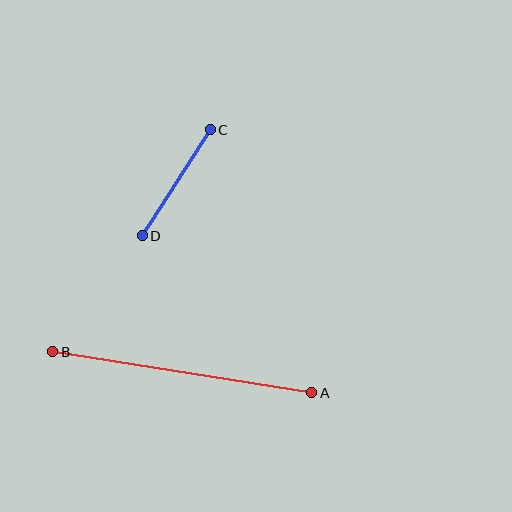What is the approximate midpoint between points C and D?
The midpoint is at approximately (176, 183) pixels.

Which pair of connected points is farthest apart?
Points A and B are farthest apart.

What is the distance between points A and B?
The distance is approximately 262 pixels.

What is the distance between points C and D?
The distance is approximately 126 pixels.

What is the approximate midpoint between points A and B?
The midpoint is at approximately (182, 372) pixels.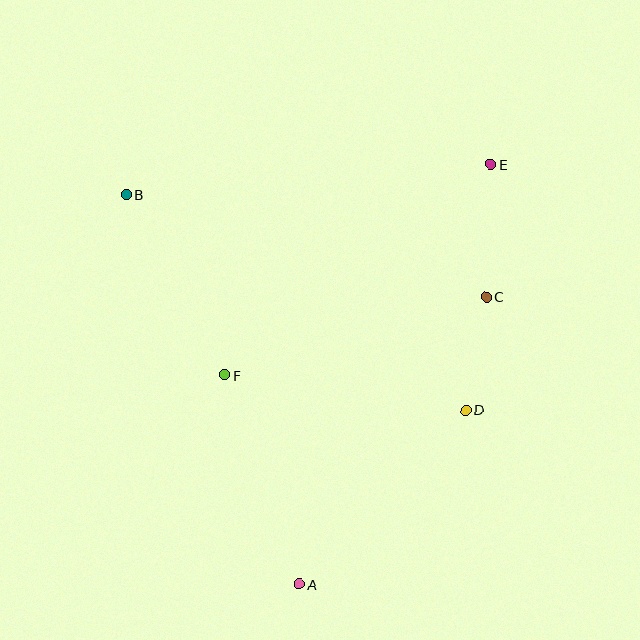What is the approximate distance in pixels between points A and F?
The distance between A and F is approximately 222 pixels.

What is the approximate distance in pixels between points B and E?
The distance between B and E is approximately 366 pixels.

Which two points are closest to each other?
Points C and D are closest to each other.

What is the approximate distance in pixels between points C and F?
The distance between C and F is approximately 273 pixels.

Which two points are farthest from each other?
Points A and E are farthest from each other.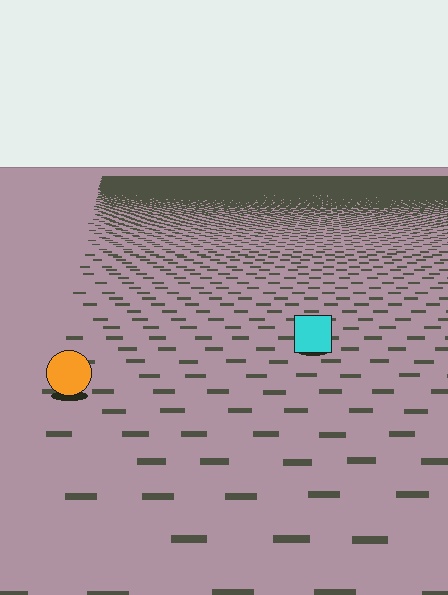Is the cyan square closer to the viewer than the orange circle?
No. The orange circle is closer — you can tell from the texture gradient: the ground texture is coarser near it.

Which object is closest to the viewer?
The orange circle is closest. The texture marks near it are larger and more spread out.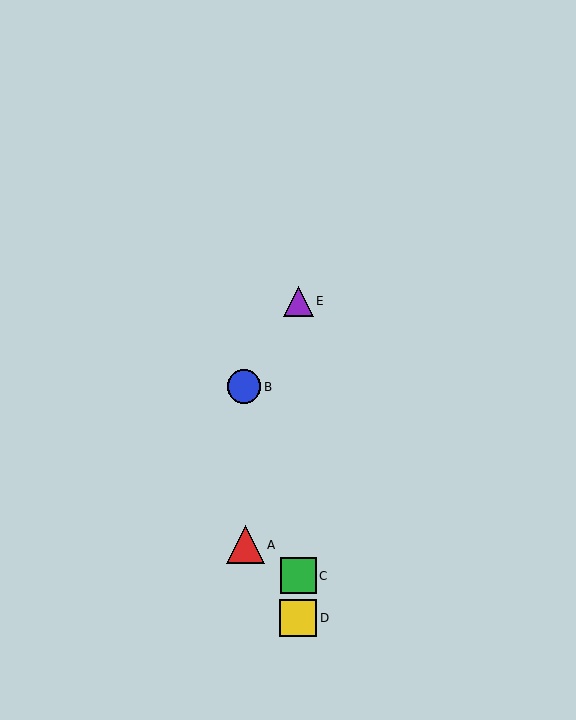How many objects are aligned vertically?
3 objects (C, D, E) are aligned vertically.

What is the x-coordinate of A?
Object A is at x≈245.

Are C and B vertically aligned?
No, C is at x≈298 and B is at x≈244.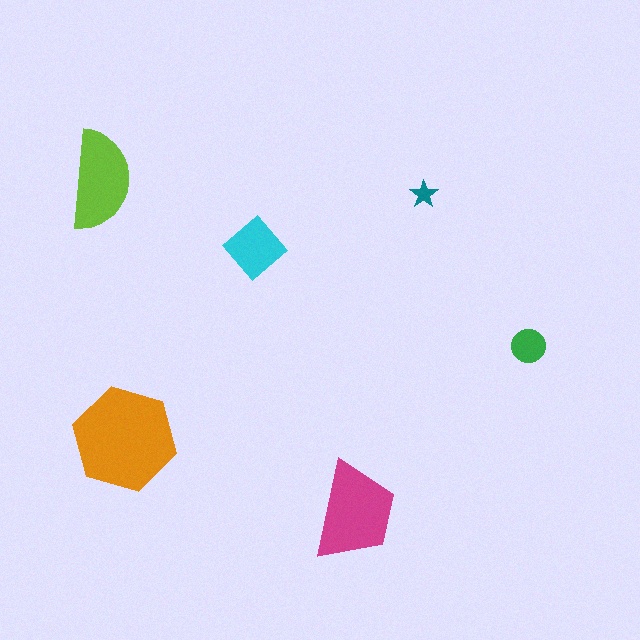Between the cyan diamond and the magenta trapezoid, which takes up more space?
The magenta trapezoid.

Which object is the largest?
The orange hexagon.